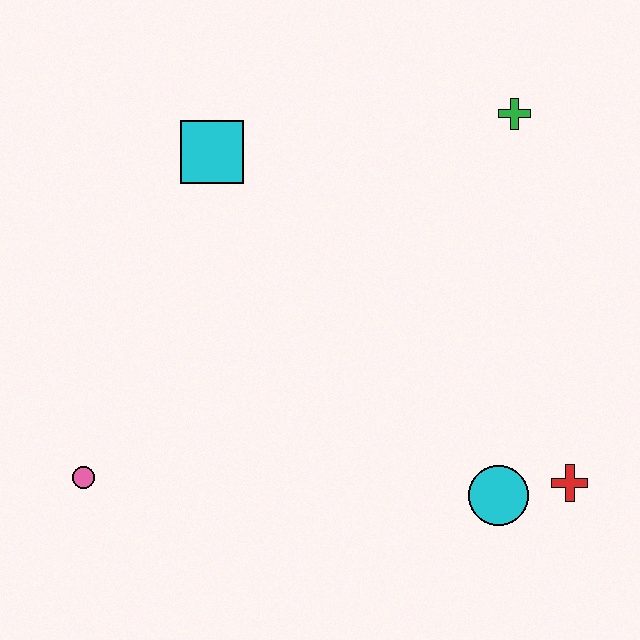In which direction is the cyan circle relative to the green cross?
The cyan circle is below the green cross.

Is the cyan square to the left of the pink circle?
No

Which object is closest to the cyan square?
The green cross is closest to the cyan square.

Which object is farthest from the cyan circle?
The cyan square is farthest from the cyan circle.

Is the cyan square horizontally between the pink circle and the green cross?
Yes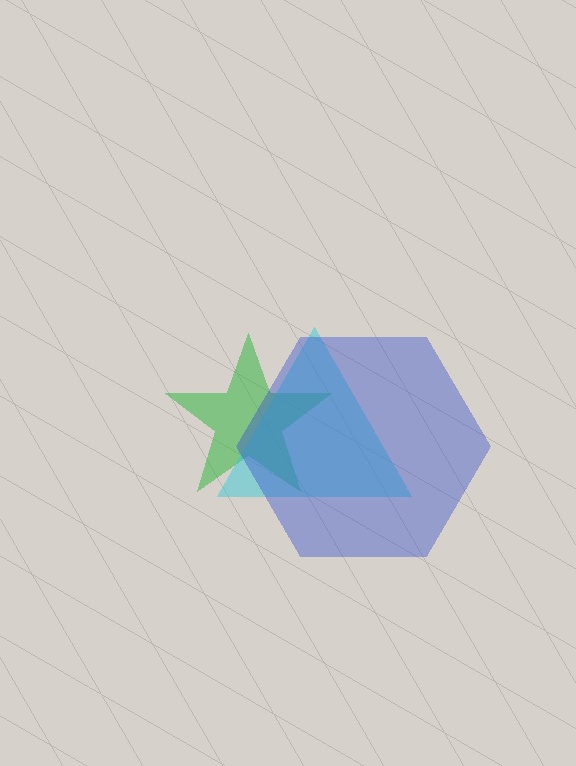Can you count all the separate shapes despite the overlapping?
Yes, there are 3 separate shapes.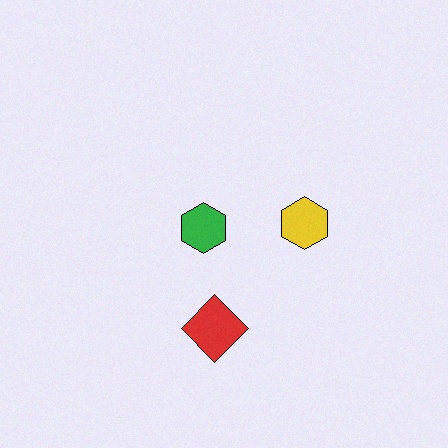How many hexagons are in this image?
There are 2 hexagons.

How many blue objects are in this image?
There are no blue objects.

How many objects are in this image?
There are 3 objects.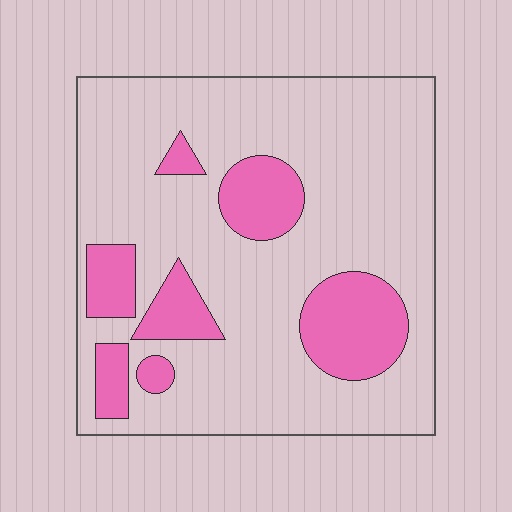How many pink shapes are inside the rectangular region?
7.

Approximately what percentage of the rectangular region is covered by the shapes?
Approximately 20%.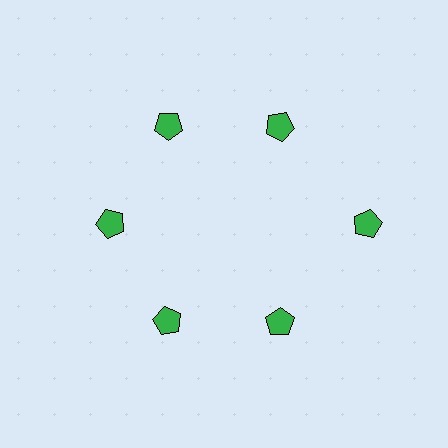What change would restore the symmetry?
The symmetry would be restored by moving it inward, back onto the ring so that all 6 pentagons sit at equal angles and equal distance from the center.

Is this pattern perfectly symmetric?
No. The 6 green pentagons are arranged in a ring, but one element near the 3 o'clock position is pushed outward from the center, breaking the 6-fold rotational symmetry.